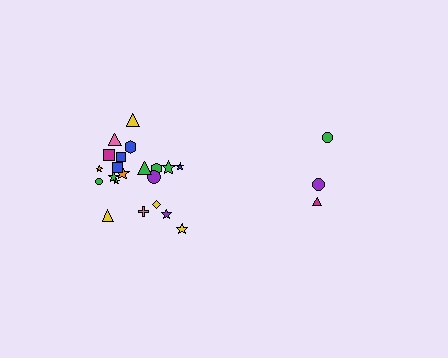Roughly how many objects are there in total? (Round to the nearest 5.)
Roughly 25 objects in total.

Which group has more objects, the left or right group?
The left group.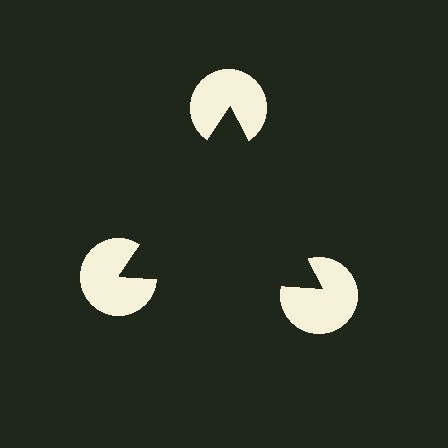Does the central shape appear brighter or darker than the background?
It typically appears slightly darker than the background, even though no actual brightness change is drawn.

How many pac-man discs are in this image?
There are 3 — one at each vertex of the illusory triangle.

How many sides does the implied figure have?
3 sides.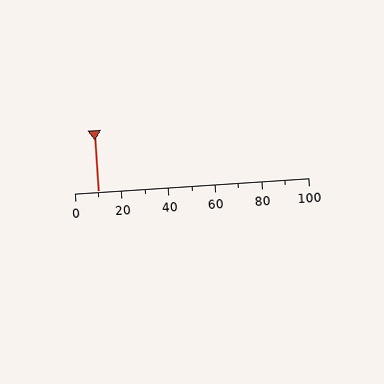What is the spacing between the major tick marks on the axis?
The major ticks are spaced 20 apart.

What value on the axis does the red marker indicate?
The marker indicates approximately 10.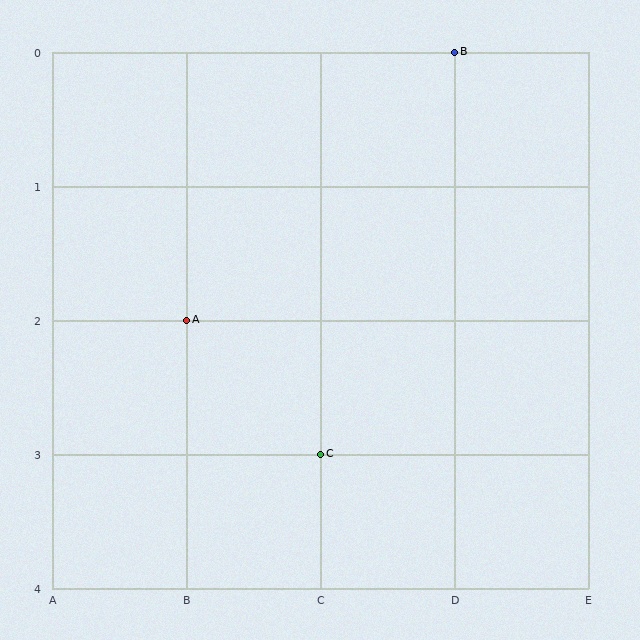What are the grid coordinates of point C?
Point C is at grid coordinates (C, 3).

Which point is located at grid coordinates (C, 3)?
Point C is at (C, 3).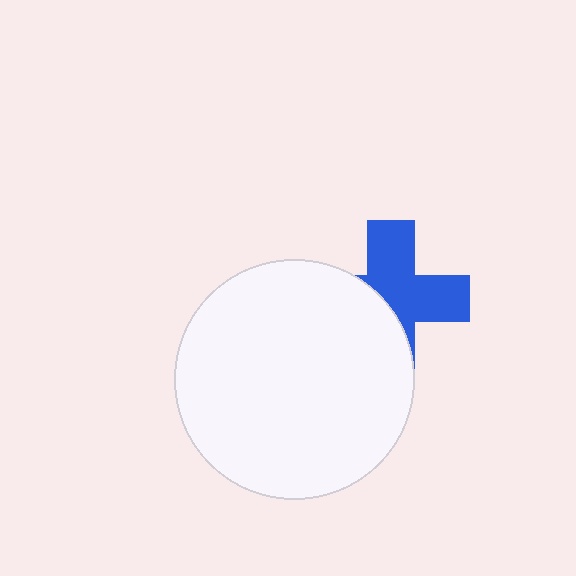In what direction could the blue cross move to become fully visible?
The blue cross could move right. That would shift it out from behind the white circle entirely.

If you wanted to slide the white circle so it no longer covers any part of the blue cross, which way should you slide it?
Slide it left — that is the most direct way to separate the two shapes.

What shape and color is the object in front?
The object in front is a white circle.